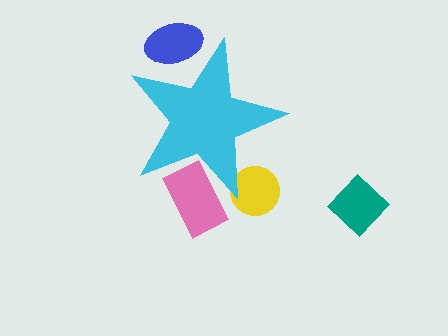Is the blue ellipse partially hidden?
Yes, the blue ellipse is partially hidden behind the cyan star.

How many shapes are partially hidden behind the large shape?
3 shapes are partially hidden.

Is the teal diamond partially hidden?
No, the teal diamond is fully visible.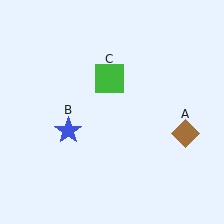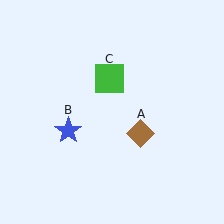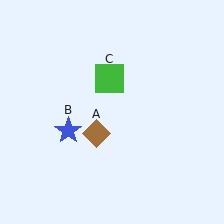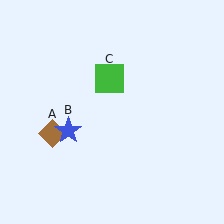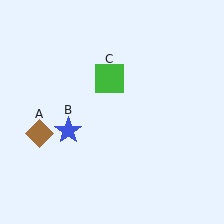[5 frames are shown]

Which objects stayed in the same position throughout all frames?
Blue star (object B) and green square (object C) remained stationary.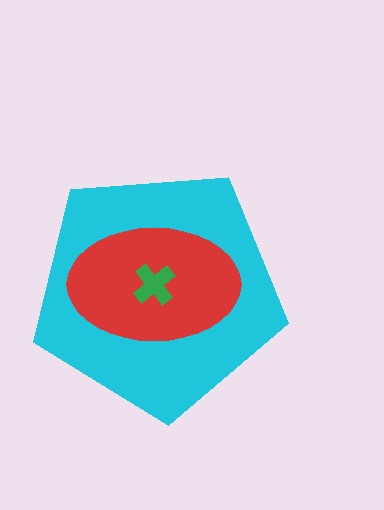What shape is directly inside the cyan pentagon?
The red ellipse.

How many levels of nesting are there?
3.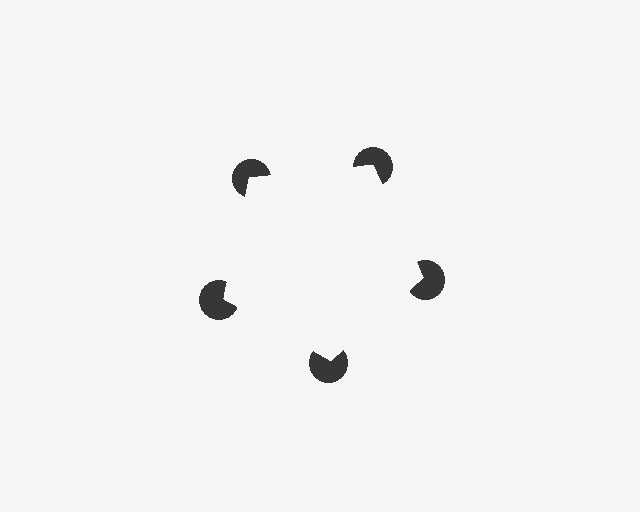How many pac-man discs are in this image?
There are 5 — one at each vertex of the illusory pentagon.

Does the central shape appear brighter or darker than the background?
It typically appears slightly brighter than the background, even though no actual brightness change is drawn.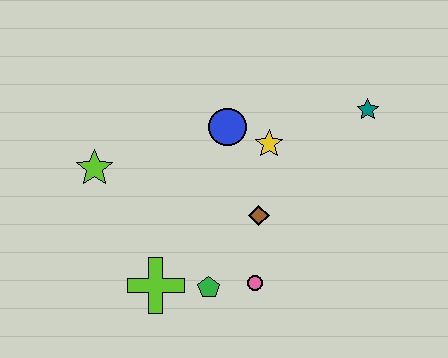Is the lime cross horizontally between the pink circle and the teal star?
No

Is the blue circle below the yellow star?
No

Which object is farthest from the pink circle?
The teal star is farthest from the pink circle.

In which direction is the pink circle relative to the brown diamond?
The pink circle is below the brown diamond.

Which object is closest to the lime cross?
The green pentagon is closest to the lime cross.